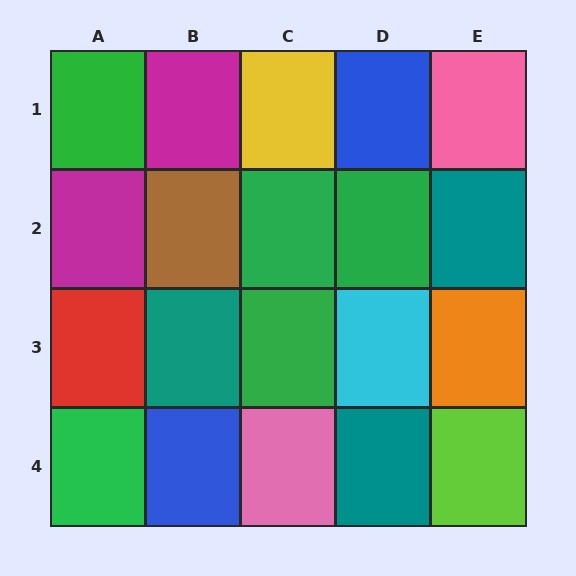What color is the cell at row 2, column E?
Teal.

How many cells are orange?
1 cell is orange.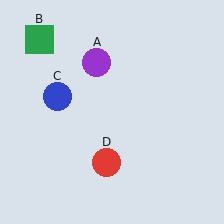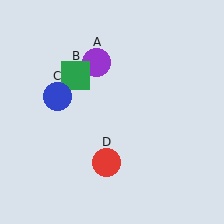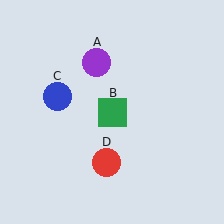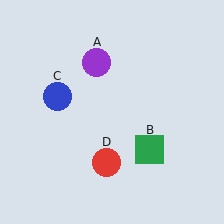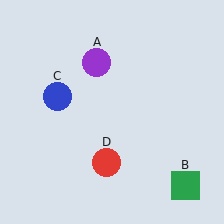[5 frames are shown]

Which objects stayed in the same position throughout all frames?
Purple circle (object A) and blue circle (object C) and red circle (object D) remained stationary.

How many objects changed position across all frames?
1 object changed position: green square (object B).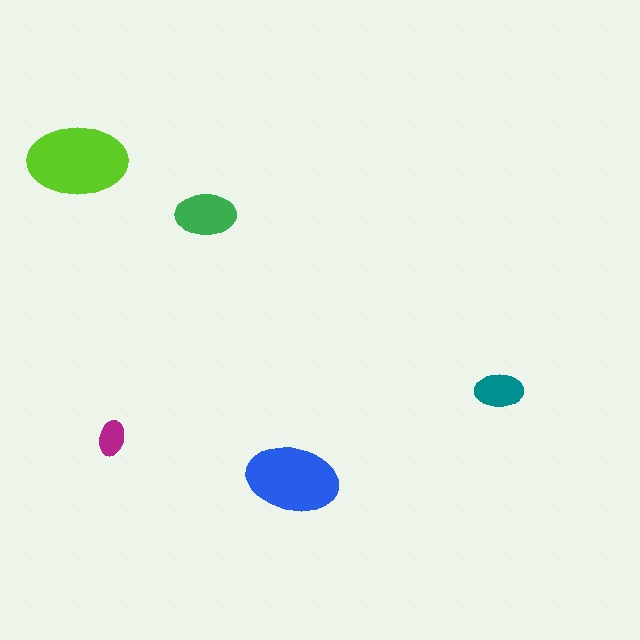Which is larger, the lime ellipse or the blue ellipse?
The lime one.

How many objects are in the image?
There are 5 objects in the image.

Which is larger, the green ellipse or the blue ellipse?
The blue one.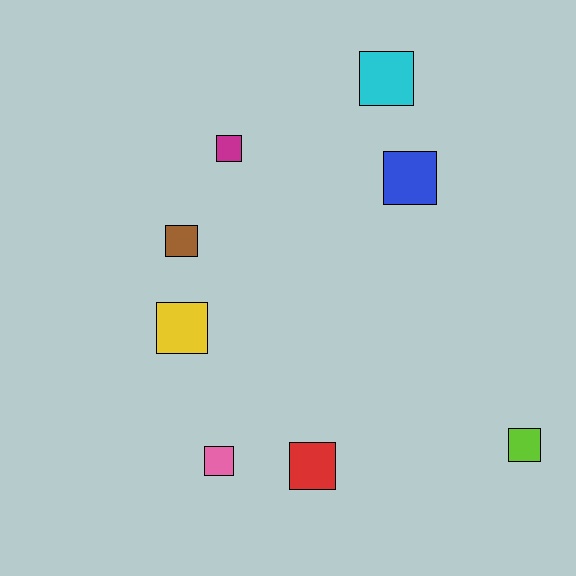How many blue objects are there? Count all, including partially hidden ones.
There is 1 blue object.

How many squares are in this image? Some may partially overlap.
There are 8 squares.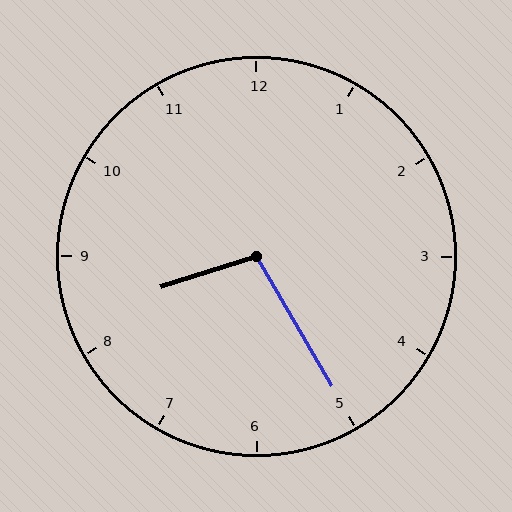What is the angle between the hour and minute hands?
Approximately 102 degrees.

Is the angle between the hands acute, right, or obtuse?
It is obtuse.